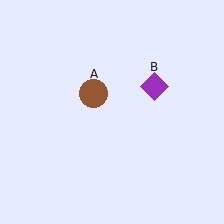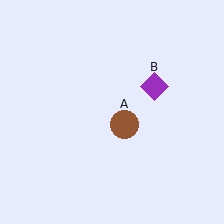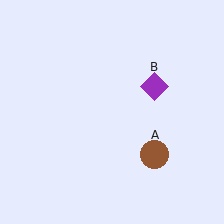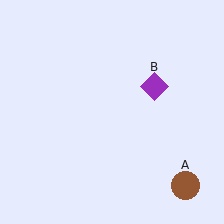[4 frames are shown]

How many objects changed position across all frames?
1 object changed position: brown circle (object A).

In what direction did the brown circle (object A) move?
The brown circle (object A) moved down and to the right.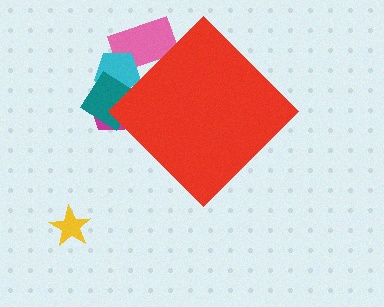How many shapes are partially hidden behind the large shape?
4 shapes are partially hidden.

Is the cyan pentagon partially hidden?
Yes, the cyan pentagon is partially hidden behind the red diamond.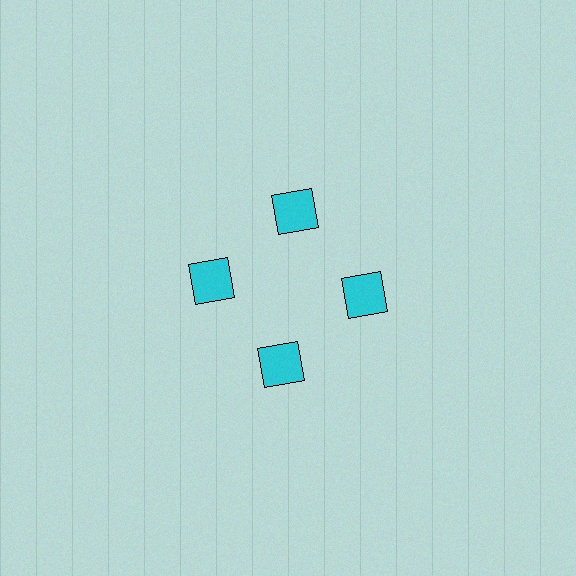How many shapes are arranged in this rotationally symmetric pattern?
There are 4 shapes, arranged in 4 groups of 1.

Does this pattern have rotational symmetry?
Yes, this pattern has 4-fold rotational symmetry. It looks the same after rotating 90 degrees around the center.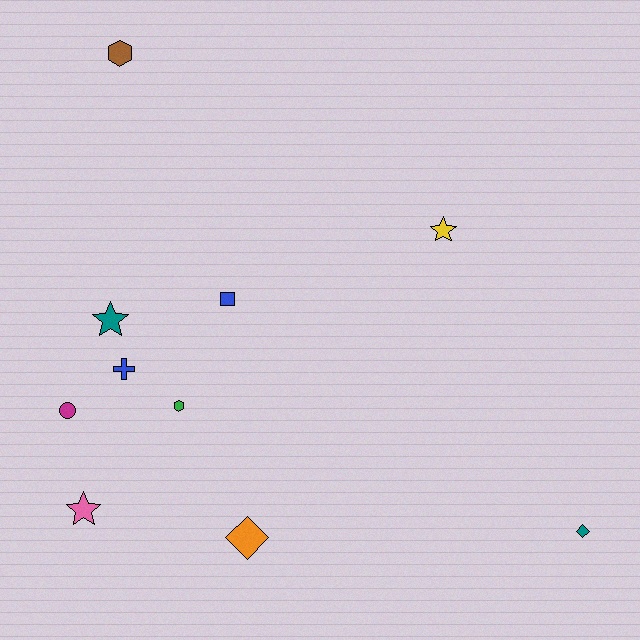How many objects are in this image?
There are 10 objects.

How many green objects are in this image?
There is 1 green object.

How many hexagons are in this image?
There are 2 hexagons.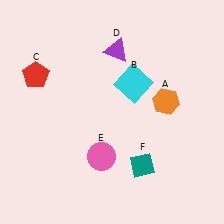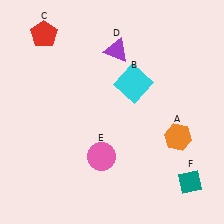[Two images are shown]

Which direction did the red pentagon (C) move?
The red pentagon (C) moved up.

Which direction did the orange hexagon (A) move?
The orange hexagon (A) moved down.